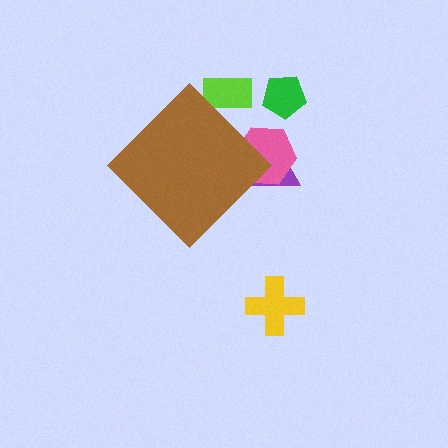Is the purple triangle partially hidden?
Yes, the purple triangle is partially hidden behind the brown diamond.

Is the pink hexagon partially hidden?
Yes, the pink hexagon is partially hidden behind the brown diamond.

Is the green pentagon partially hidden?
No, the green pentagon is fully visible.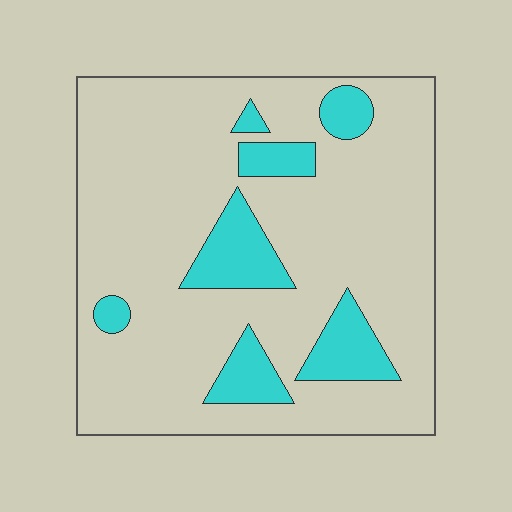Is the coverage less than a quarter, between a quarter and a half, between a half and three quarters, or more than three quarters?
Less than a quarter.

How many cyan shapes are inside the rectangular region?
7.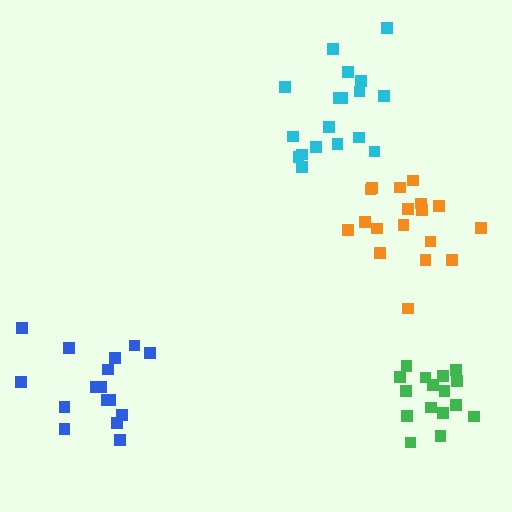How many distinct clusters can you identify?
There are 4 distinct clusters.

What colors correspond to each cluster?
The clusters are colored: green, orange, blue, cyan.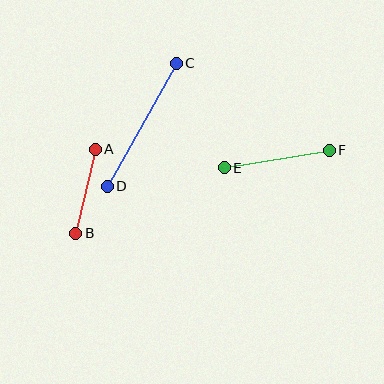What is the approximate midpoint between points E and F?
The midpoint is at approximately (277, 159) pixels.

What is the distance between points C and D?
The distance is approximately 141 pixels.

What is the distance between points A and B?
The distance is approximately 86 pixels.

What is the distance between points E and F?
The distance is approximately 107 pixels.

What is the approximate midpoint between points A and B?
The midpoint is at approximately (86, 191) pixels.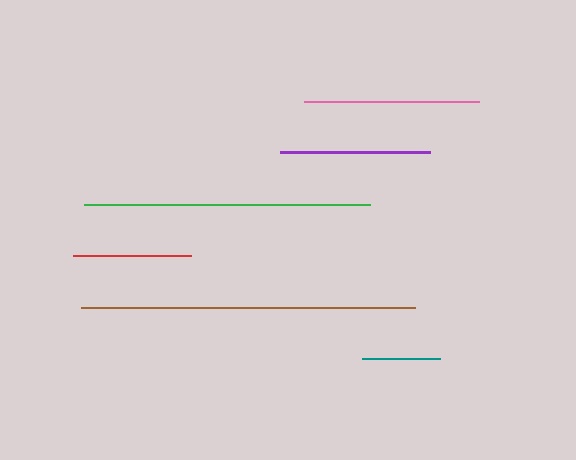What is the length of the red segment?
The red segment is approximately 118 pixels long.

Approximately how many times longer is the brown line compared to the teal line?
The brown line is approximately 4.3 times the length of the teal line.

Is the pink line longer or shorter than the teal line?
The pink line is longer than the teal line.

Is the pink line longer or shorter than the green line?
The green line is longer than the pink line.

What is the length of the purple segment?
The purple segment is approximately 150 pixels long.